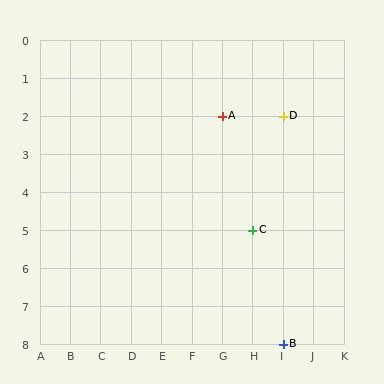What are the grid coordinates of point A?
Point A is at grid coordinates (G, 2).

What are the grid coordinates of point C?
Point C is at grid coordinates (H, 5).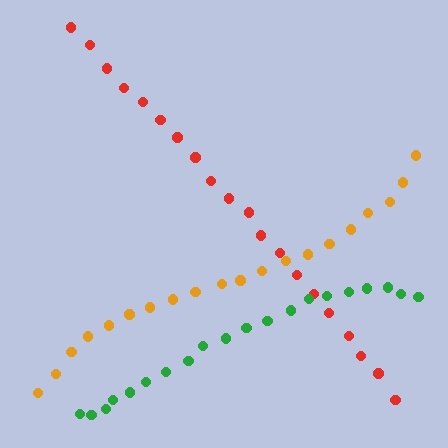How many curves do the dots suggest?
There are 3 distinct paths.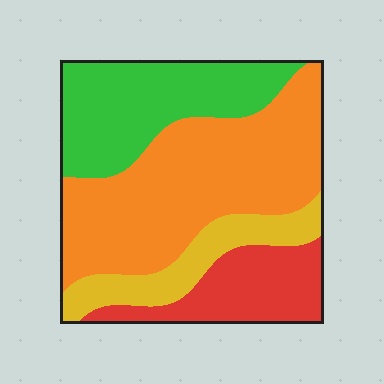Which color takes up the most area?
Orange, at roughly 45%.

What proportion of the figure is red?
Red takes up less than a quarter of the figure.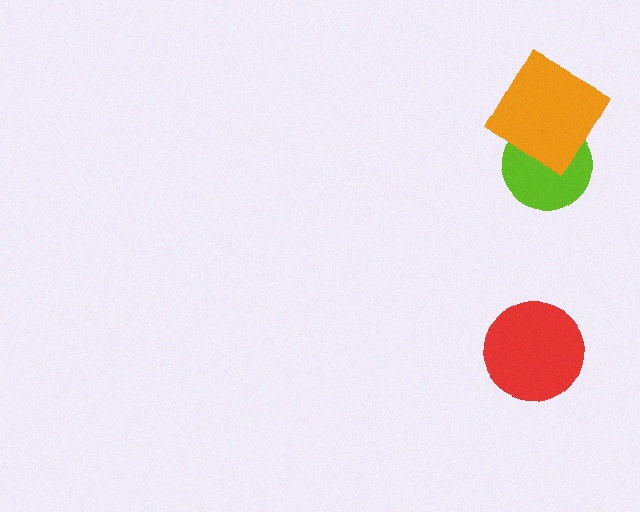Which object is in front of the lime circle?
The orange diamond is in front of the lime circle.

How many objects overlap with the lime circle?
1 object overlaps with the lime circle.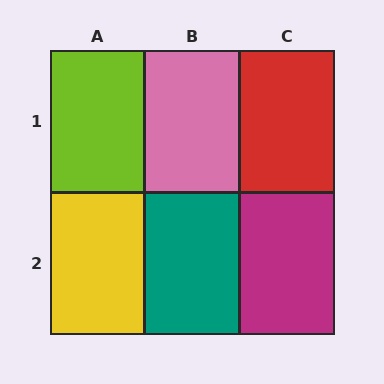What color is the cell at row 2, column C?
Magenta.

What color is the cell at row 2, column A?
Yellow.